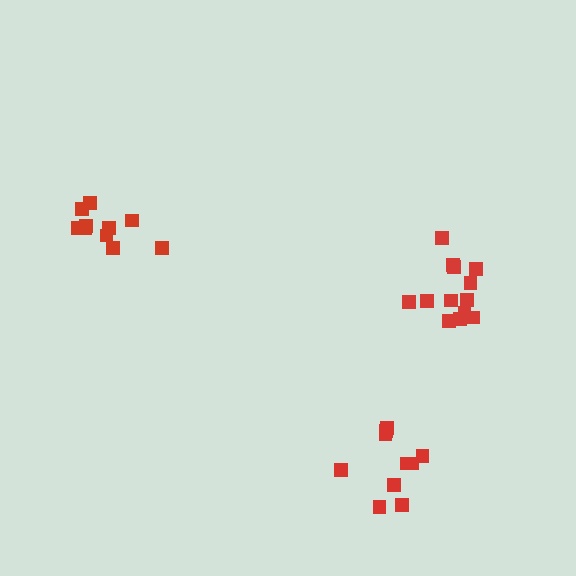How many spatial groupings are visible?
There are 3 spatial groupings.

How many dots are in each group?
Group 1: 10 dots, Group 2: 13 dots, Group 3: 10 dots (33 total).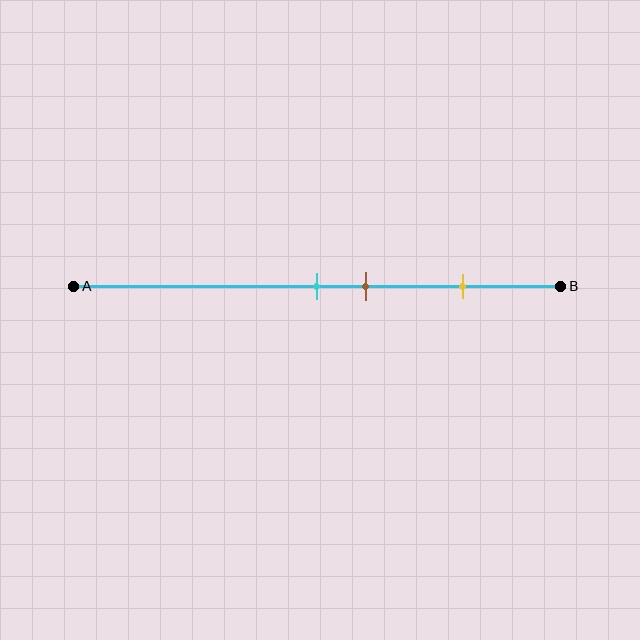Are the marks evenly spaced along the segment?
No, the marks are not evenly spaced.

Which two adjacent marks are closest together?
The cyan and brown marks are the closest adjacent pair.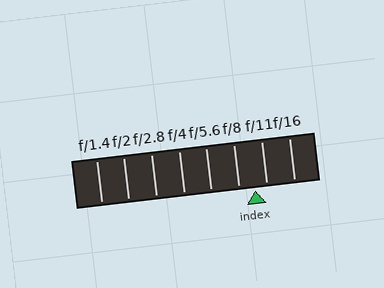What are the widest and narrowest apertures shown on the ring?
The widest aperture shown is f/1.4 and the narrowest is f/16.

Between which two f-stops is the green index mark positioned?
The index mark is between f/8 and f/11.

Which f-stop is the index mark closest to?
The index mark is closest to f/11.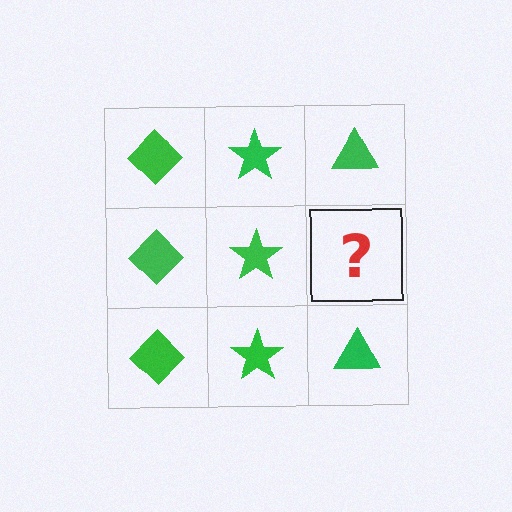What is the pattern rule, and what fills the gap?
The rule is that each column has a consistent shape. The gap should be filled with a green triangle.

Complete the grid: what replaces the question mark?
The question mark should be replaced with a green triangle.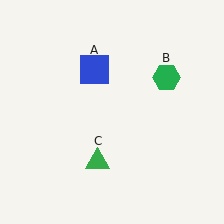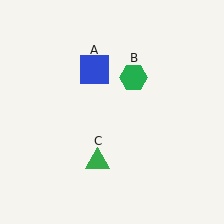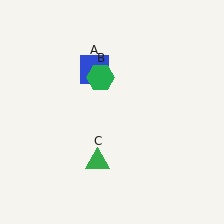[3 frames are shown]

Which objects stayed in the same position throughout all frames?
Blue square (object A) and green triangle (object C) remained stationary.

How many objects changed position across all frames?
1 object changed position: green hexagon (object B).